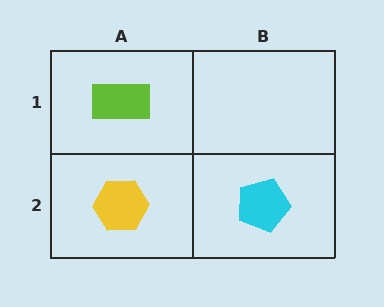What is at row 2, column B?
A cyan pentagon.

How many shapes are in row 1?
1 shape.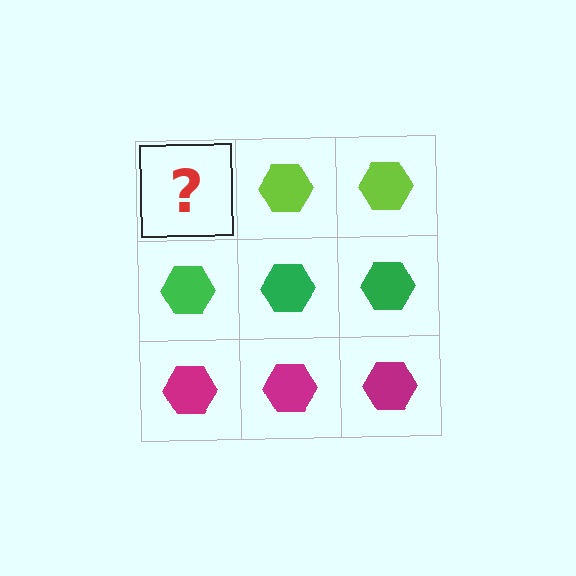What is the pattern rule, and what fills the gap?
The rule is that each row has a consistent color. The gap should be filled with a lime hexagon.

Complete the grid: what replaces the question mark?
The question mark should be replaced with a lime hexagon.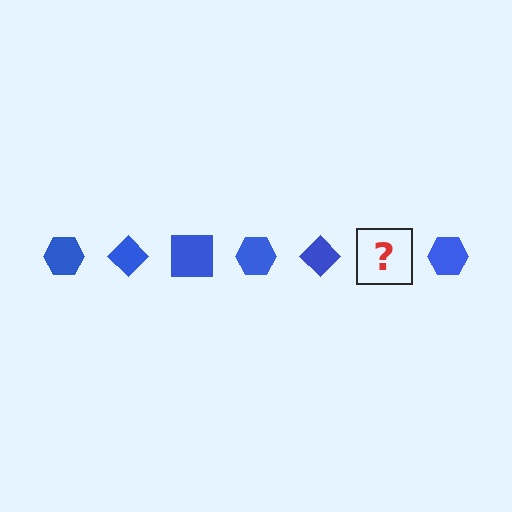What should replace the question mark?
The question mark should be replaced with a blue square.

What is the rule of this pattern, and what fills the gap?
The rule is that the pattern cycles through hexagon, diamond, square shapes in blue. The gap should be filled with a blue square.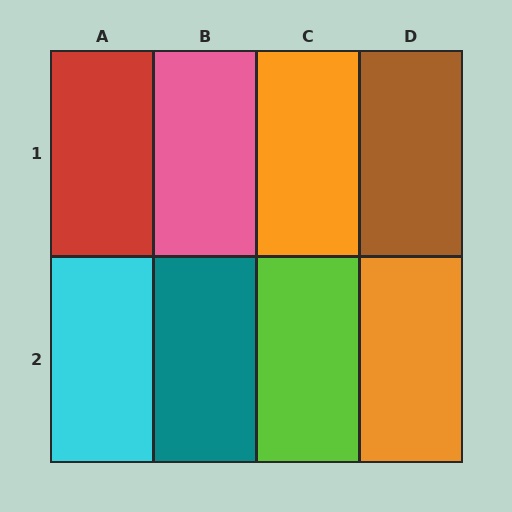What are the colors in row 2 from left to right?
Cyan, teal, lime, orange.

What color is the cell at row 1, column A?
Red.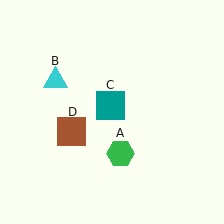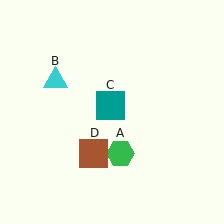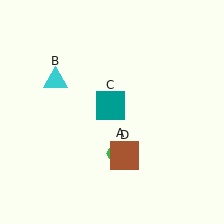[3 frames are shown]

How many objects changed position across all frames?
1 object changed position: brown square (object D).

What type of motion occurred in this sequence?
The brown square (object D) rotated counterclockwise around the center of the scene.